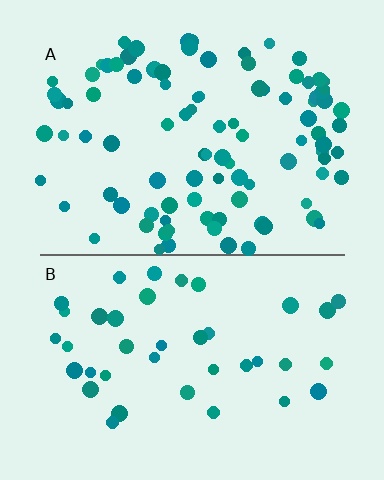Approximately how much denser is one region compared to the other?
Approximately 2.4× — region A over region B.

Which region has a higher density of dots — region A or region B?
A (the top).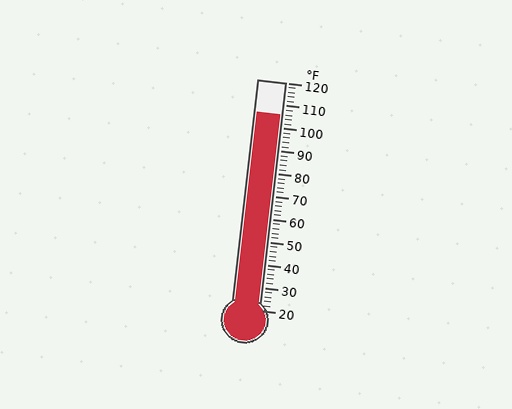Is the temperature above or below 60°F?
The temperature is above 60°F.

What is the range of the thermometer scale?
The thermometer scale ranges from 20°F to 120°F.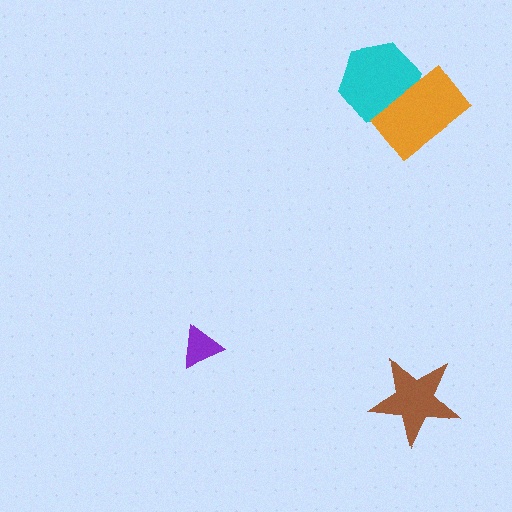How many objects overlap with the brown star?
0 objects overlap with the brown star.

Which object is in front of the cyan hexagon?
The orange rectangle is in front of the cyan hexagon.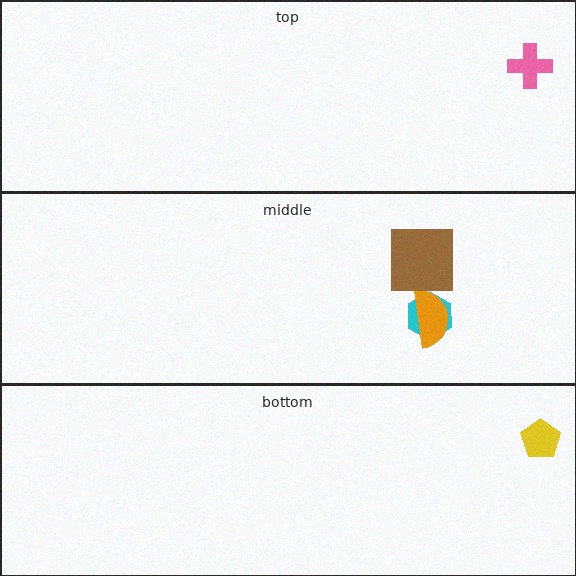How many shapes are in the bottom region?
1.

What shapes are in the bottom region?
The yellow pentagon.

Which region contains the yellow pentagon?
The bottom region.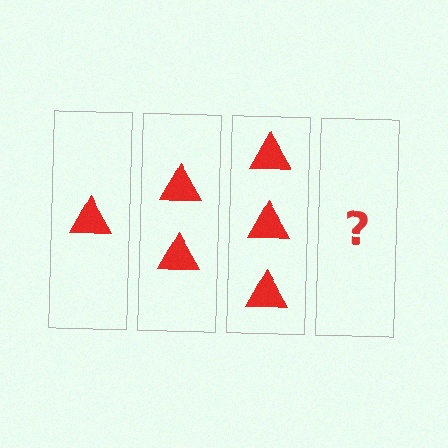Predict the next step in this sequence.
The next step is 4 triangles.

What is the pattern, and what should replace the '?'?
The pattern is that each step adds one more triangle. The '?' should be 4 triangles.